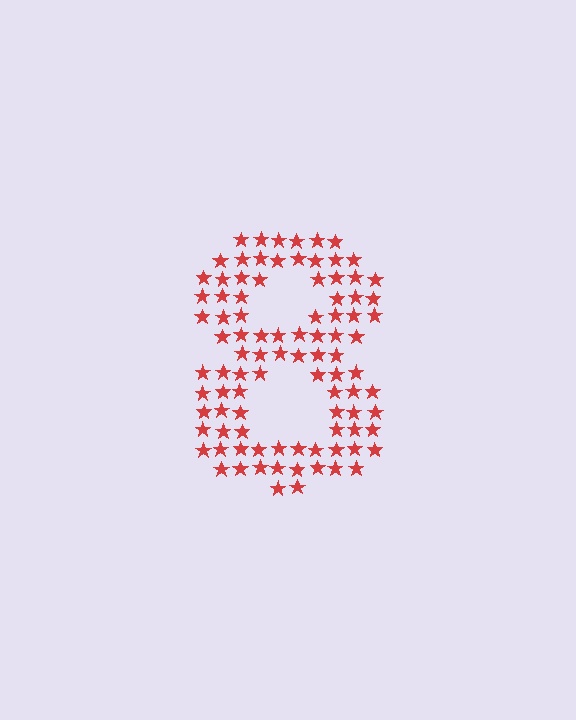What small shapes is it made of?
It is made of small stars.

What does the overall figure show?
The overall figure shows the digit 8.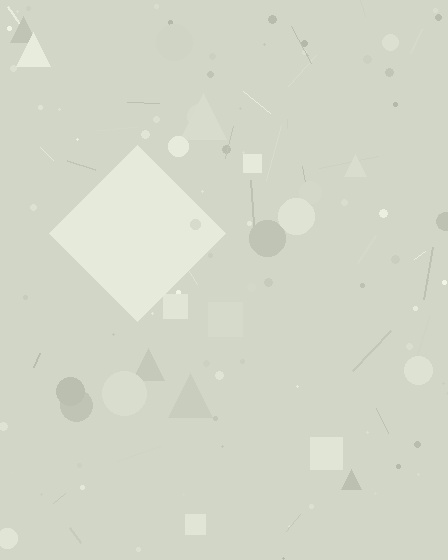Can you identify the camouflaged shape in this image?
The camouflaged shape is a diamond.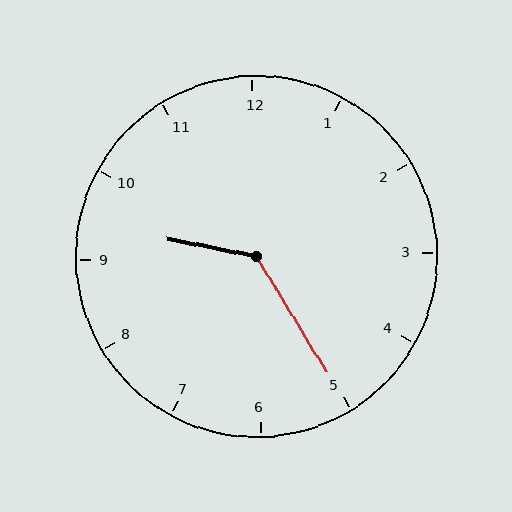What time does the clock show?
9:25.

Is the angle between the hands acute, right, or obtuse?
It is obtuse.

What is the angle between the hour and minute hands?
Approximately 132 degrees.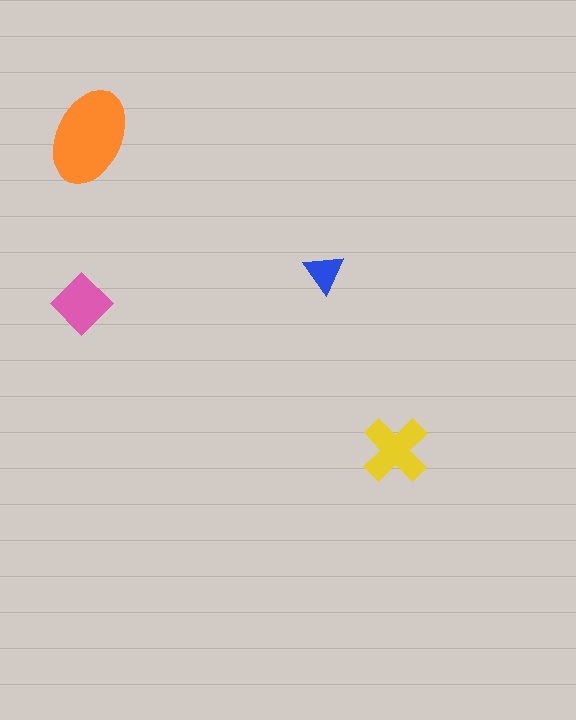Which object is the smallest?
The blue triangle.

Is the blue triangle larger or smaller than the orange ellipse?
Smaller.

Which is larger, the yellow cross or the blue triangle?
The yellow cross.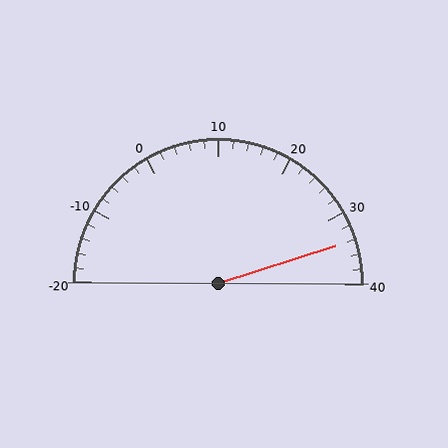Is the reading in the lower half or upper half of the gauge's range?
The reading is in the upper half of the range (-20 to 40).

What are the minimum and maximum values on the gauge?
The gauge ranges from -20 to 40.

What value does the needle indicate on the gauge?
The needle indicates approximately 34.